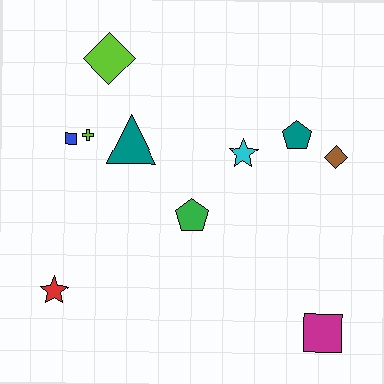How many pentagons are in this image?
There are 2 pentagons.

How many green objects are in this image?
There is 1 green object.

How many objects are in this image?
There are 10 objects.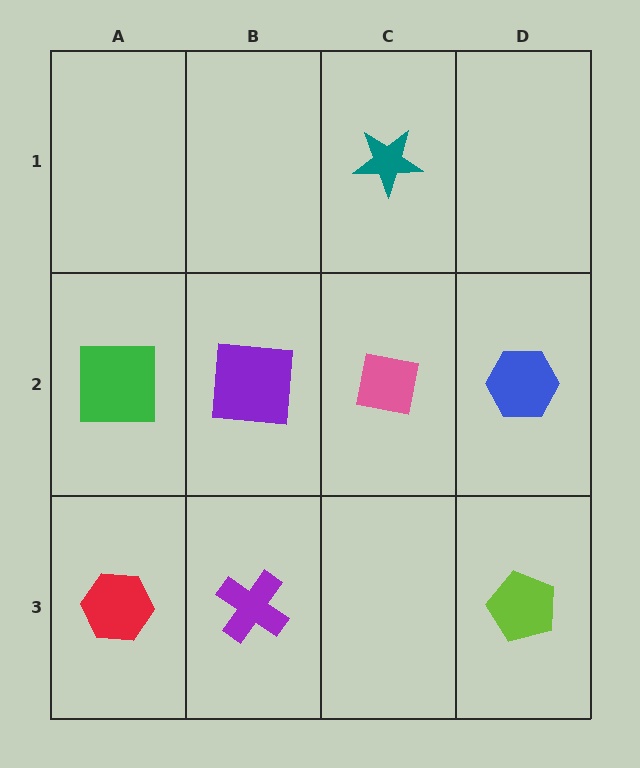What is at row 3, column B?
A purple cross.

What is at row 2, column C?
A pink square.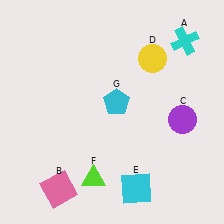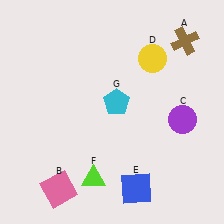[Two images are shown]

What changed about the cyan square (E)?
In Image 1, E is cyan. In Image 2, it changed to blue.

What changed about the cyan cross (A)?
In Image 1, A is cyan. In Image 2, it changed to brown.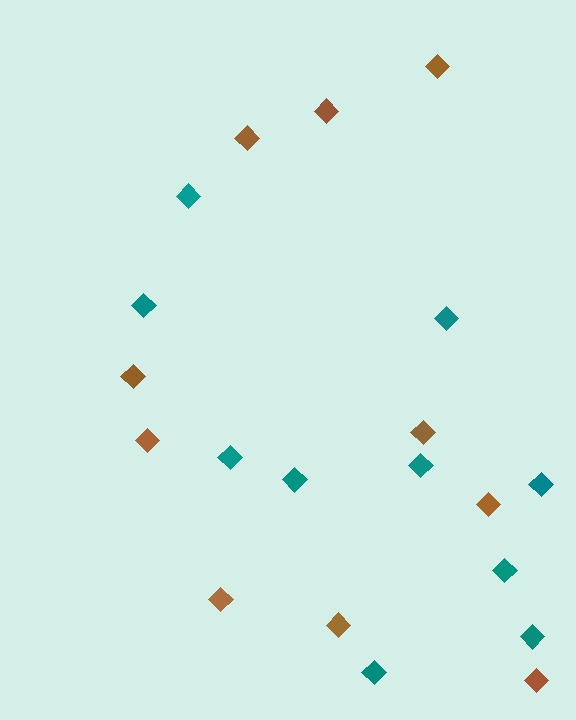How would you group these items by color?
There are 2 groups: one group of brown diamonds (10) and one group of teal diamonds (10).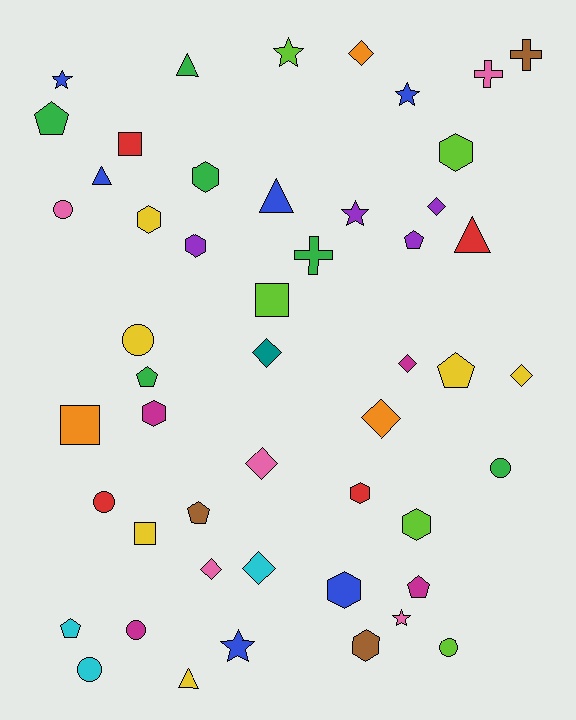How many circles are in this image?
There are 7 circles.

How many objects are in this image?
There are 50 objects.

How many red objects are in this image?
There are 4 red objects.